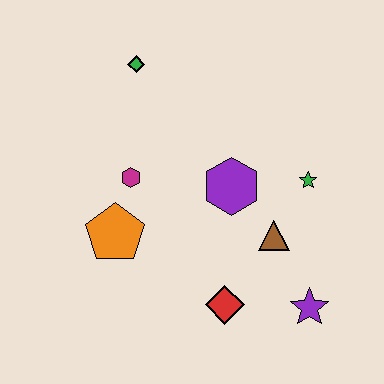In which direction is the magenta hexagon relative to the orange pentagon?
The magenta hexagon is above the orange pentagon.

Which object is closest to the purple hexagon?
The brown triangle is closest to the purple hexagon.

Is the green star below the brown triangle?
No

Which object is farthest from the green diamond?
The purple star is farthest from the green diamond.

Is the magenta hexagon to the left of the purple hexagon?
Yes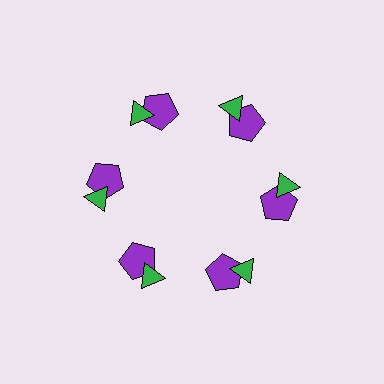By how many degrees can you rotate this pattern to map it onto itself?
The pattern maps onto itself every 60 degrees of rotation.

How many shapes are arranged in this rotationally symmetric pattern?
There are 12 shapes, arranged in 6 groups of 2.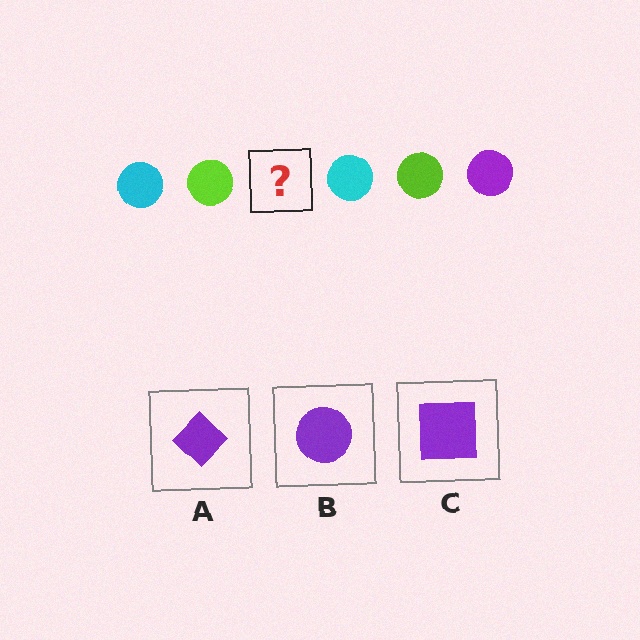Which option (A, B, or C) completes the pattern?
B.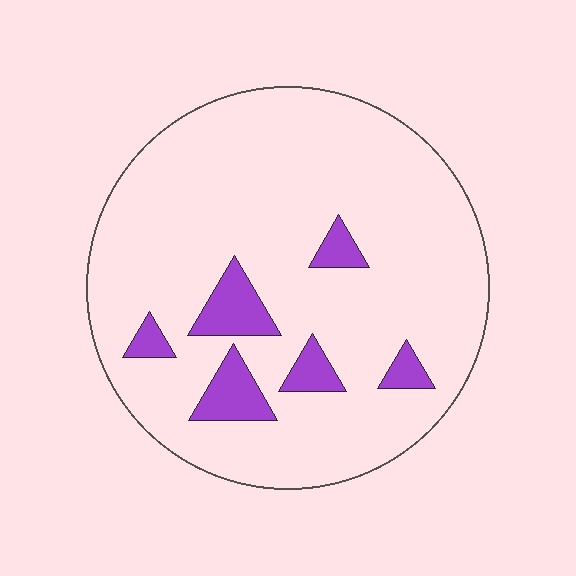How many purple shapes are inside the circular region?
6.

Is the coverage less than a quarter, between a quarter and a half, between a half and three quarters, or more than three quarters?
Less than a quarter.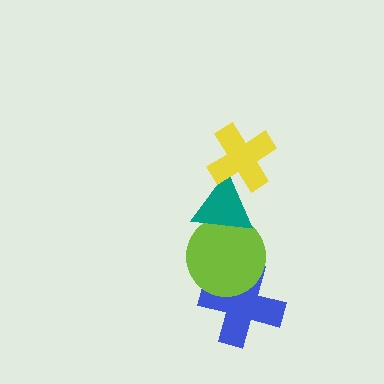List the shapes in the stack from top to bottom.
From top to bottom: the yellow cross, the teal triangle, the lime circle, the blue cross.